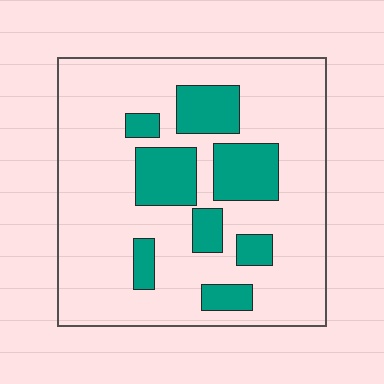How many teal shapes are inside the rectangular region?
8.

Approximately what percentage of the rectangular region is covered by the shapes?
Approximately 25%.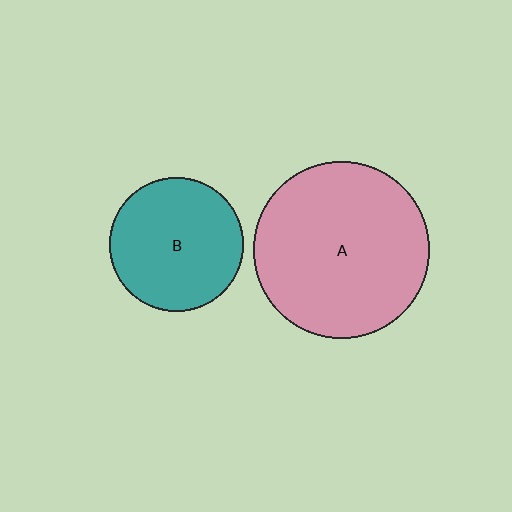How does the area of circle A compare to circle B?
Approximately 1.8 times.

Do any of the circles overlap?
No, none of the circles overlap.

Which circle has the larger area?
Circle A (pink).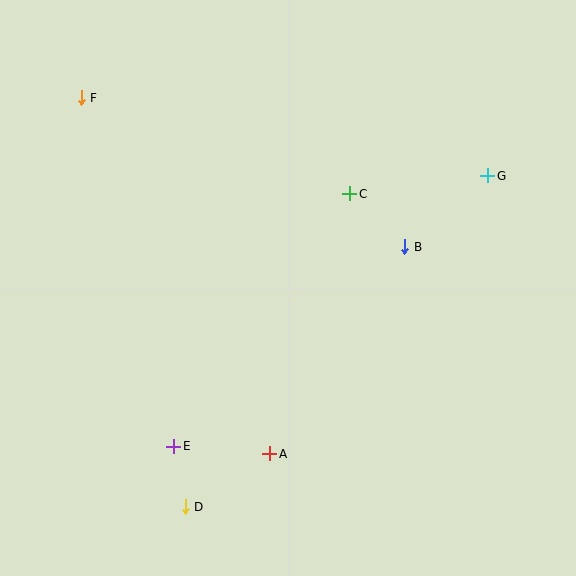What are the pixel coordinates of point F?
Point F is at (81, 98).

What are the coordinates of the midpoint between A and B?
The midpoint between A and B is at (337, 350).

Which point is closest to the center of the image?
Point C at (350, 194) is closest to the center.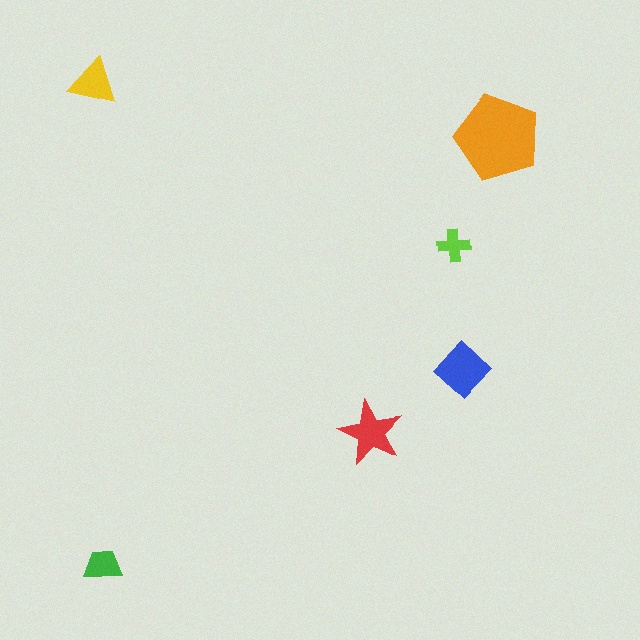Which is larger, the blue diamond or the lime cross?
The blue diamond.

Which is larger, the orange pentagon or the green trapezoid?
The orange pentagon.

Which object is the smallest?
The lime cross.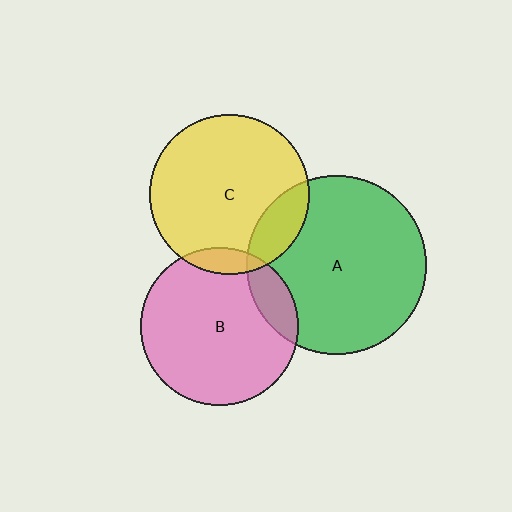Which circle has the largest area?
Circle A (green).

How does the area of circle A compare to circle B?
Approximately 1.3 times.